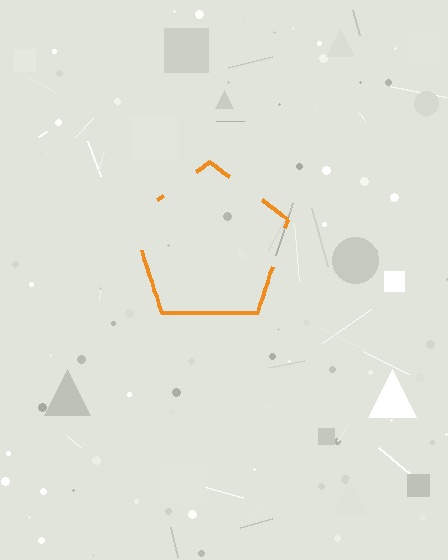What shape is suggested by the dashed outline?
The dashed outline suggests a pentagon.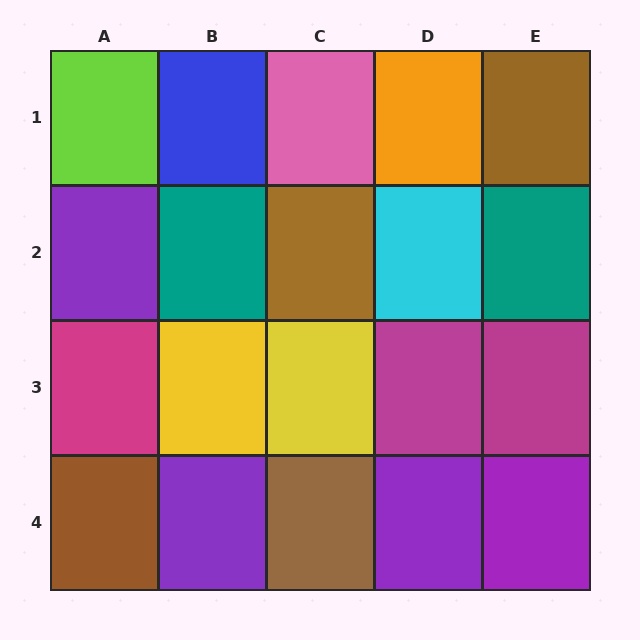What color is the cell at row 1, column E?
Brown.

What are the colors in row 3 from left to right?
Magenta, yellow, yellow, magenta, magenta.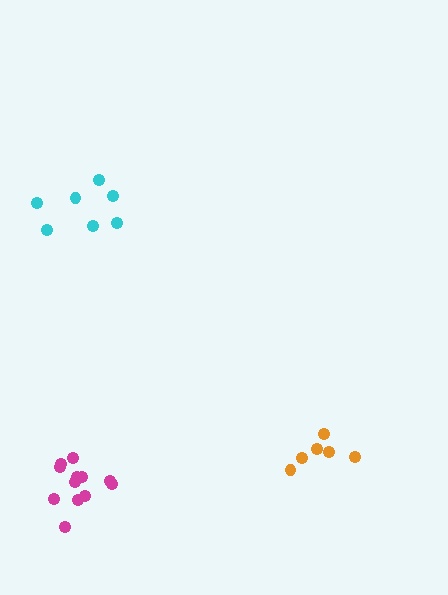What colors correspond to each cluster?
The clusters are colored: orange, cyan, magenta.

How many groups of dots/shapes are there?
There are 3 groups.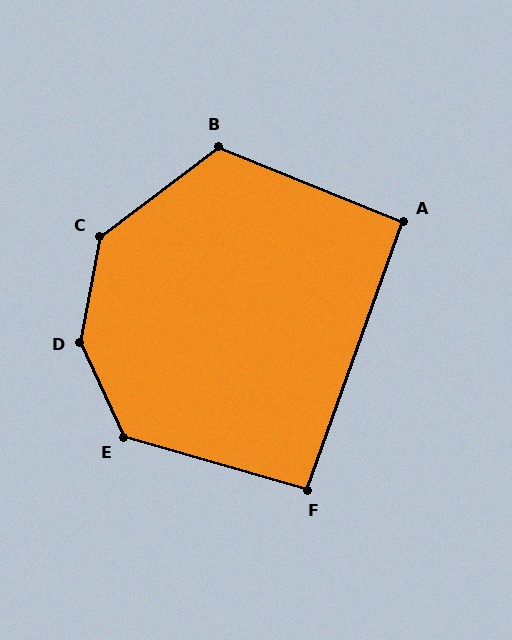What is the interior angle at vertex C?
Approximately 137 degrees (obtuse).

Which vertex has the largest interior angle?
D, at approximately 145 degrees.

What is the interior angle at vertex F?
Approximately 94 degrees (approximately right).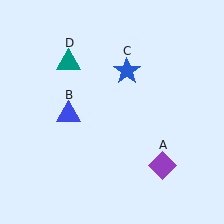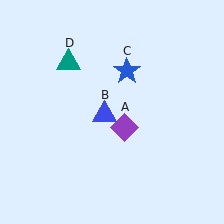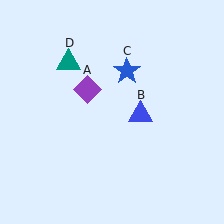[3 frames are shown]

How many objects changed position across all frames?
2 objects changed position: purple diamond (object A), blue triangle (object B).